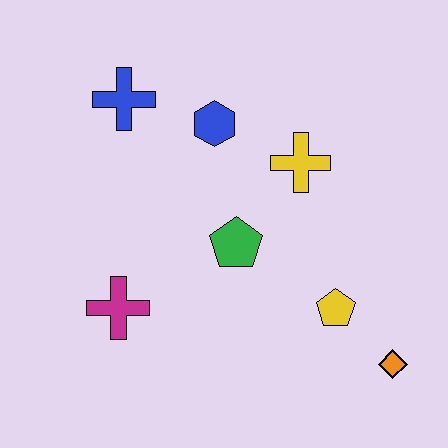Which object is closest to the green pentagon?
The yellow cross is closest to the green pentagon.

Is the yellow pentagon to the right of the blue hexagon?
Yes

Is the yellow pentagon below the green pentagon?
Yes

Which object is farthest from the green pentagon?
The orange diamond is farthest from the green pentagon.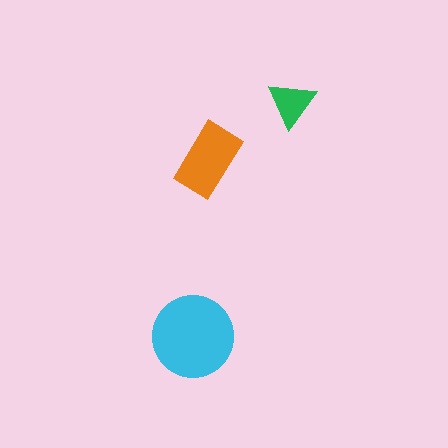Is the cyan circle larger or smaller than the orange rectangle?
Larger.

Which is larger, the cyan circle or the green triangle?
The cyan circle.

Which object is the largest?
The cyan circle.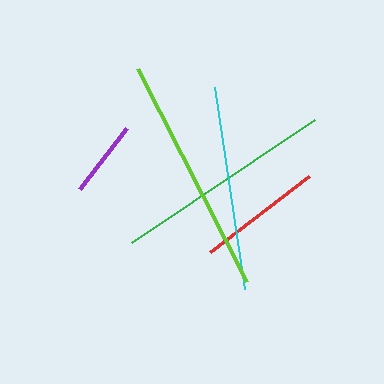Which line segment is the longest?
The lime line is the longest at approximately 239 pixels.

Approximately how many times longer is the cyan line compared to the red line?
The cyan line is approximately 1.6 times the length of the red line.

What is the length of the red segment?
The red segment is approximately 124 pixels long.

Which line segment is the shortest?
The purple line is the shortest at approximately 77 pixels.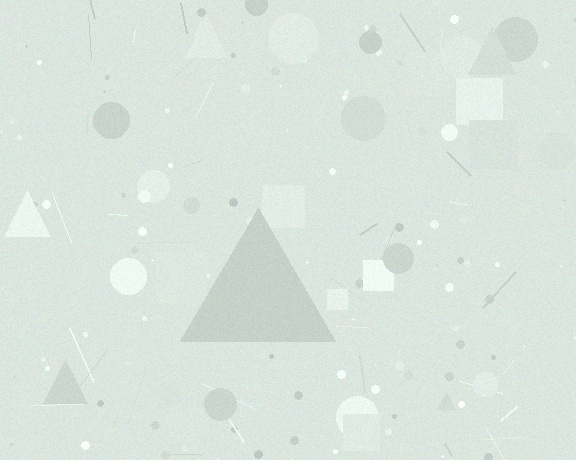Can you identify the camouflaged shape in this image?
The camouflaged shape is a triangle.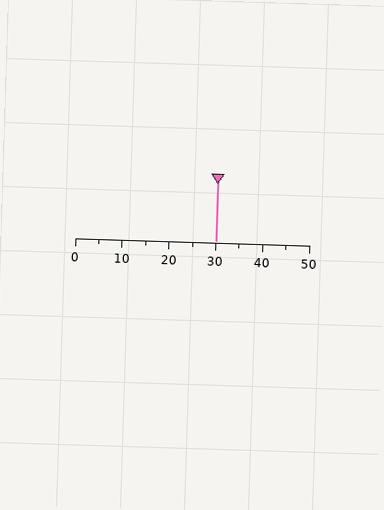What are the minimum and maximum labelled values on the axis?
The axis runs from 0 to 50.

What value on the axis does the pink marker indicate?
The marker indicates approximately 30.